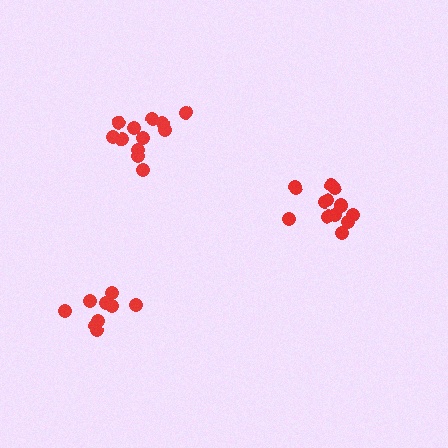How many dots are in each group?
Group 1: 12 dots, Group 2: 9 dots, Group 3: 12 dots (33 total).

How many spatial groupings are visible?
There are 3 spatial groupings.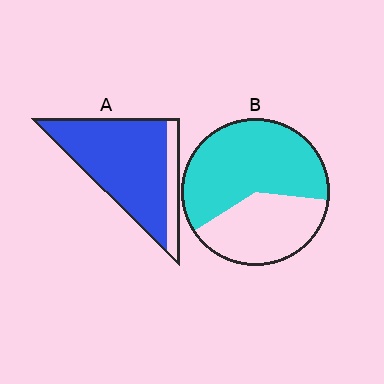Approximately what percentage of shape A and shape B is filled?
A is approximately 85% and B is approximately 60%.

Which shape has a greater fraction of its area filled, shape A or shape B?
Shape A.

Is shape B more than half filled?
Yes.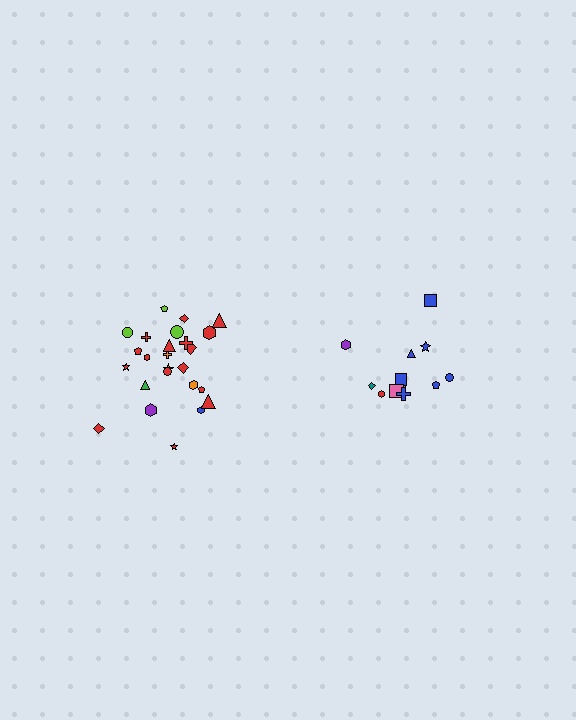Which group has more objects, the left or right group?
The left group.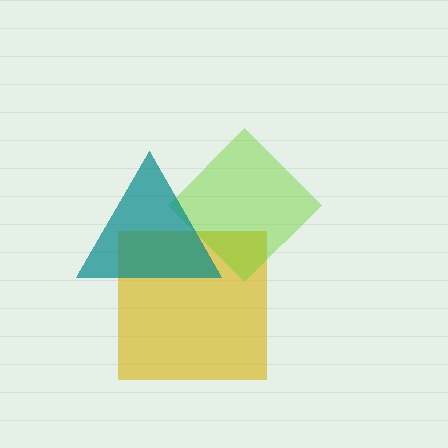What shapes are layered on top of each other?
The layered shapes are: a yellow square, a lime diamond, a teal triangle.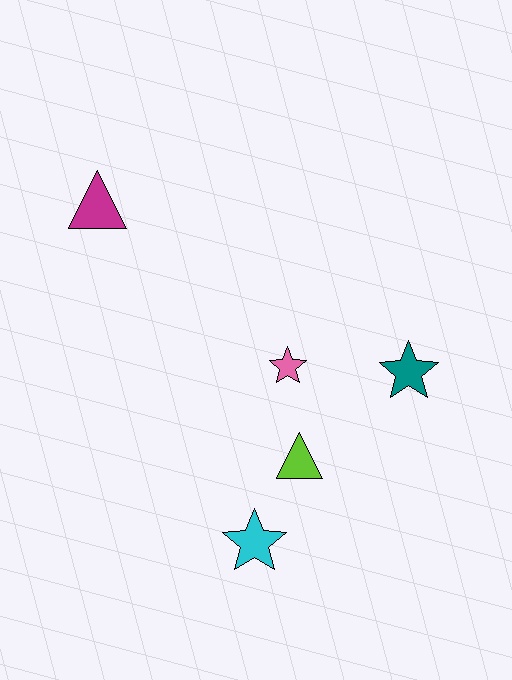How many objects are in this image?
There are 5 objects.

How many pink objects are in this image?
There is 1 pink object.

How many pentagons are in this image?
There are no pentagons.